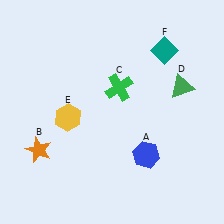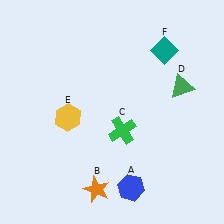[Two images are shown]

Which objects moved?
The objects that moved are: the blue hexagon (A), the orange star (B), the green cross (C).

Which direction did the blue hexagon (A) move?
The blue hexagon (A) moved down.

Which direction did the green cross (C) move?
The green cross (C) moved down.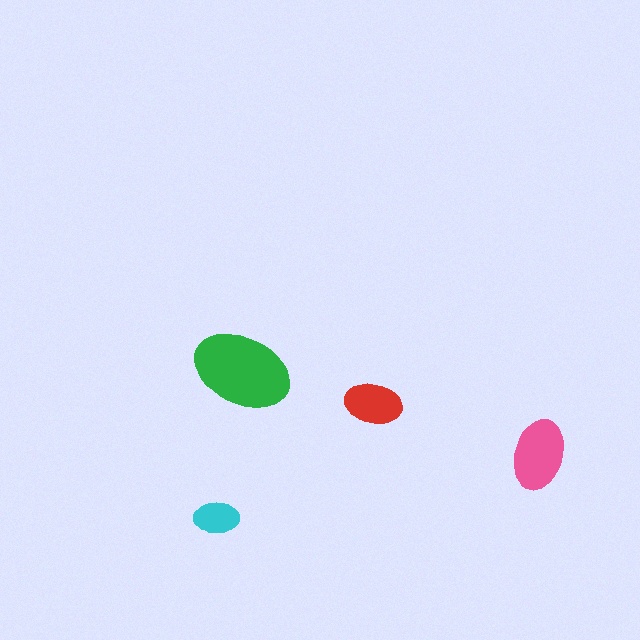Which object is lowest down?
The cyan ellipse is bottommost.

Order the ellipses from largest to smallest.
the green one, the pink one, the red one, the cyan one.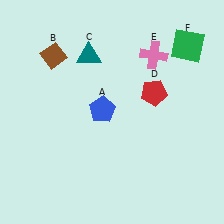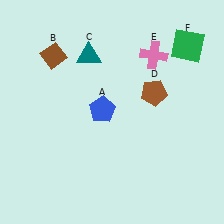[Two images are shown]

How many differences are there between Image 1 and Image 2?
There is 1 difference between the two images.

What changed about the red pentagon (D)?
In Image 1, D is red. In Image 2, it changed to brown.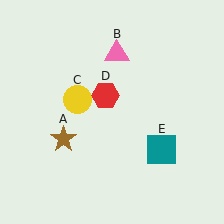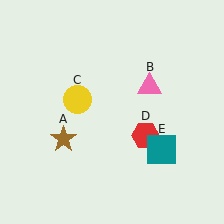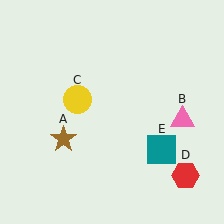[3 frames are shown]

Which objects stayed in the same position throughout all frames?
Brown star (object A) and yellow circle (object C) and teal square (object E) remained stationary.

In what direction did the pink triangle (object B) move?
The pink triangle (object B) moved down and to the right.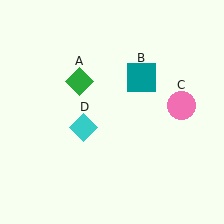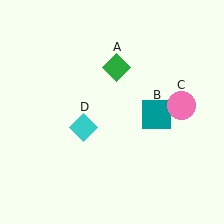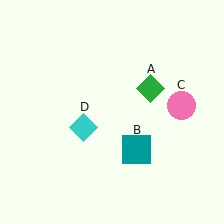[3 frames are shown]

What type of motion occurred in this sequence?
The green diamond (object A), teal square (object B) rotated clockwise around the center of the scene.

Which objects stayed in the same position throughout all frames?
Pink circle (object C) and cyan diamond (object D) remained stationary.